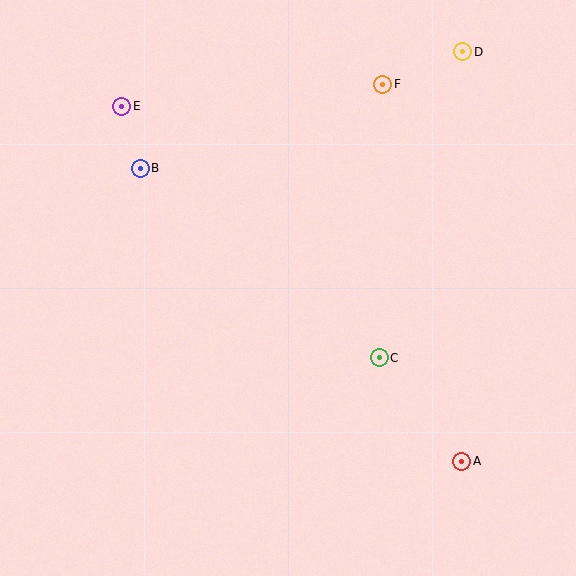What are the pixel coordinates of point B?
Point B is at (140, 168).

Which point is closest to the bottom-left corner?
Point B is closest to the bottom-left corner.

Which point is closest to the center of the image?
Point C at (379, 358) is closest to the center.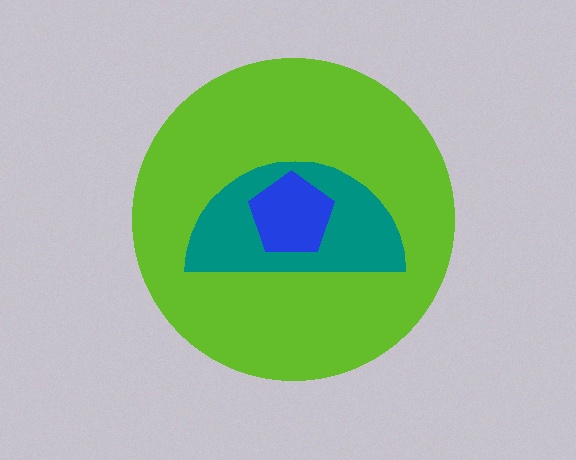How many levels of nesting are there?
3.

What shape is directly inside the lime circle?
The teal semicircle.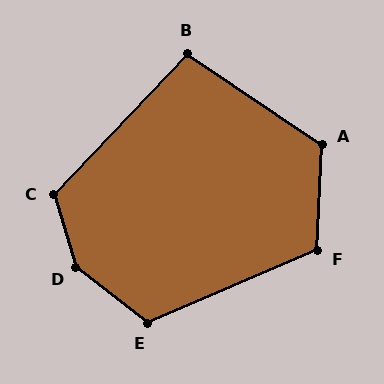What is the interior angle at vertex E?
Approximately 119 degrees (obtuse).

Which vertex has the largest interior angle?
D, at approximately 145 degrees.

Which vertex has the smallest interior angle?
B, at approximately 100 degrees.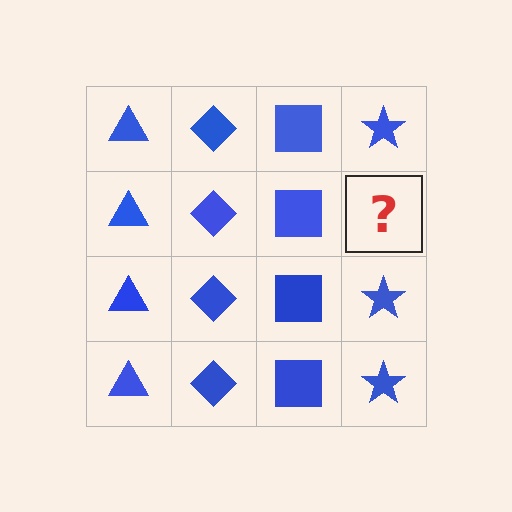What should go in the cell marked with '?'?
The missing cell should contain a blue star.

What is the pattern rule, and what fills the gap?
The rule is that each column has a consistent shape. The gap should be filled with a blue star.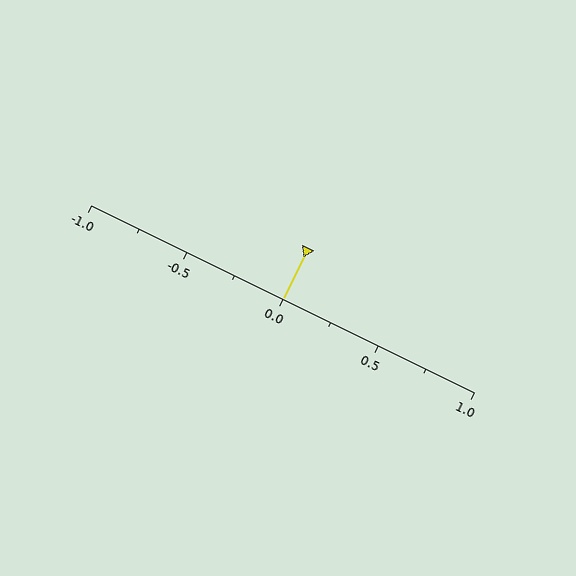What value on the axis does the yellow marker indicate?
The marker indicates approximately 0.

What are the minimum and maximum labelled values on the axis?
The axis runs from -1.0 to 1.0.